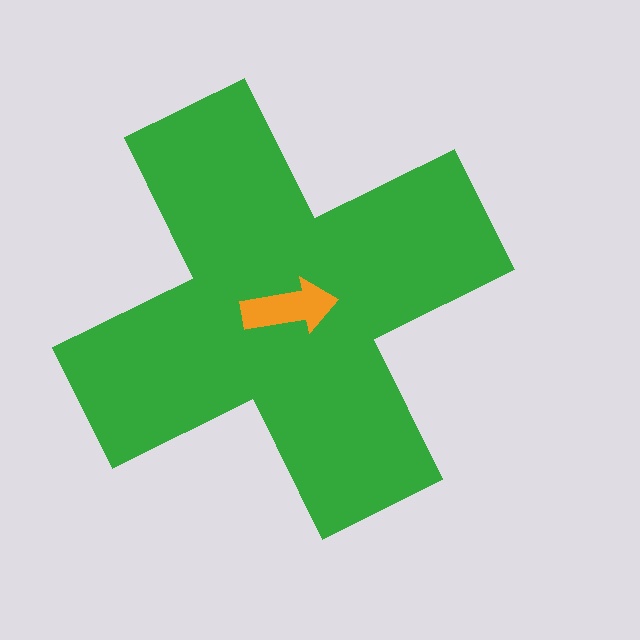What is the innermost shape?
The orange arrow.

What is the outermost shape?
The green cross.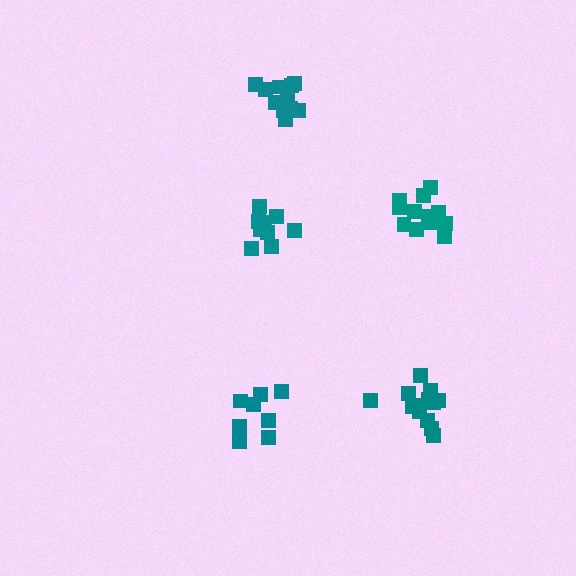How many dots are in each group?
Group 1: 12 dots, Group 2: 9 dots, Group 3: 8 dots, Group 4: 14 dots, Group 5: 12 dots (55 total).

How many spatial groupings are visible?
There are 5 spatial groupings.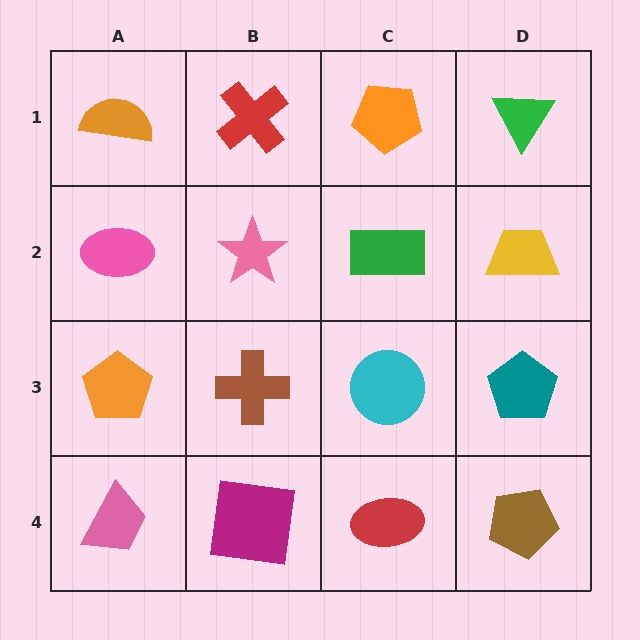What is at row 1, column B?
A red cross.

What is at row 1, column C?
An orange pentagon.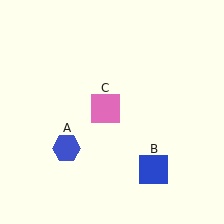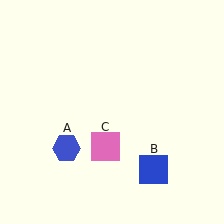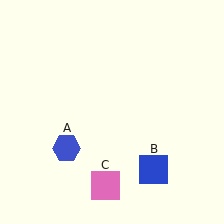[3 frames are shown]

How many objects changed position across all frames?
1 object changed position: pink square (object C).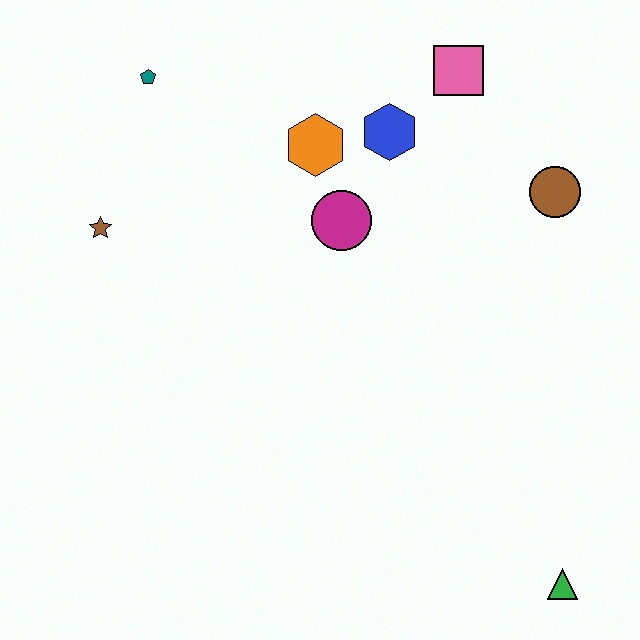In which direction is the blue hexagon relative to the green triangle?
The blue hexagon is above the green triangle.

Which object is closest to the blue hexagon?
The orange hexagon is closest to the blue hexagon.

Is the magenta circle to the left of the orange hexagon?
No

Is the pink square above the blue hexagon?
Yes